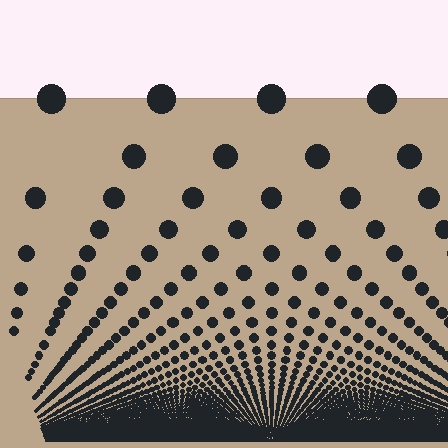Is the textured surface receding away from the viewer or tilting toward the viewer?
The surface appears to tilt toward the viewer. Texture elements get larger and sparser toward the top.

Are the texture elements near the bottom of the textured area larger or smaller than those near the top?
Smaller. The gradient is inverted — elements near the bottom are smaller and denser.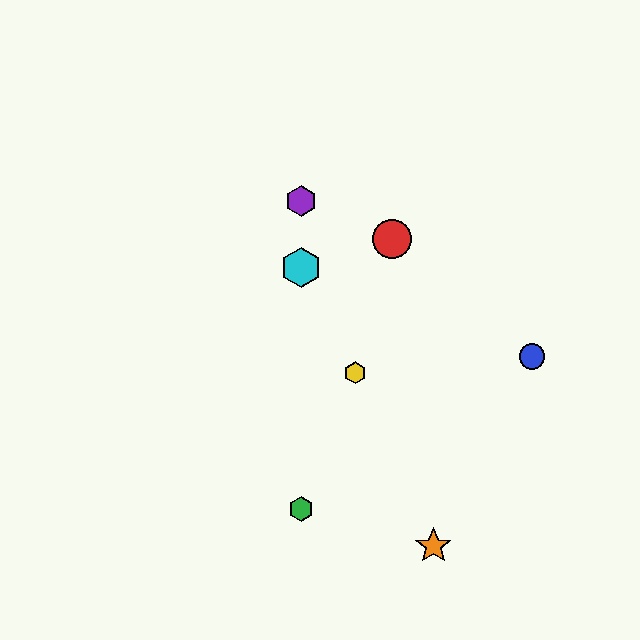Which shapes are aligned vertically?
The green hexagon, the purple hexagon, the cyan hexagon are aligned vertically.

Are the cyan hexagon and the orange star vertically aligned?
No, the cyan hexagon is at x≈301 and the orange star is at x≈433.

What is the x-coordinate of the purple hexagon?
The purple hexagon is at x≈301.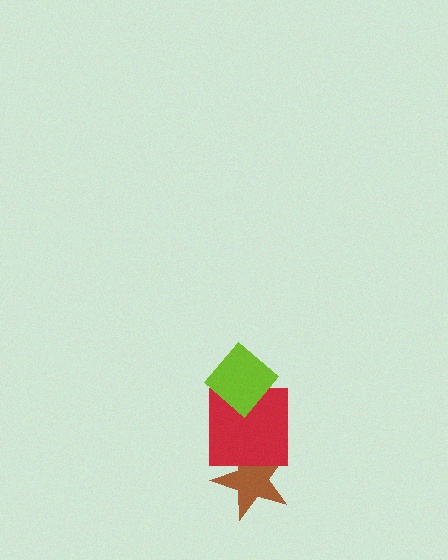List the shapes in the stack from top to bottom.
From top to bottom: the lime diamond, the red square, the brown star.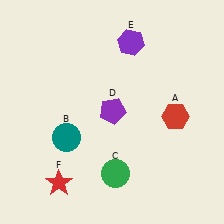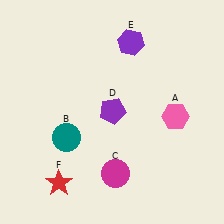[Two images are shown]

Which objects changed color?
A changed from red to pink. C changed from green to magenta.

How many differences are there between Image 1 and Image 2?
There are 2 differences between the two images.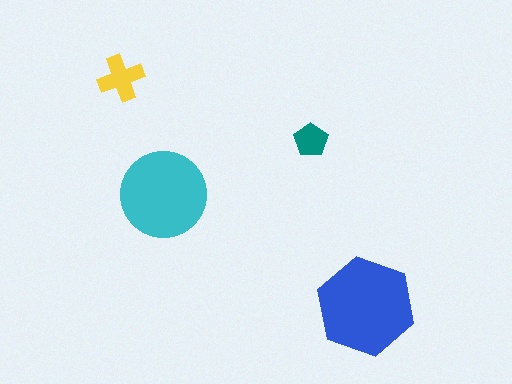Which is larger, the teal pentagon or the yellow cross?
The yellow cross.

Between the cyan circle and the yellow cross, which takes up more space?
The cyan circle.